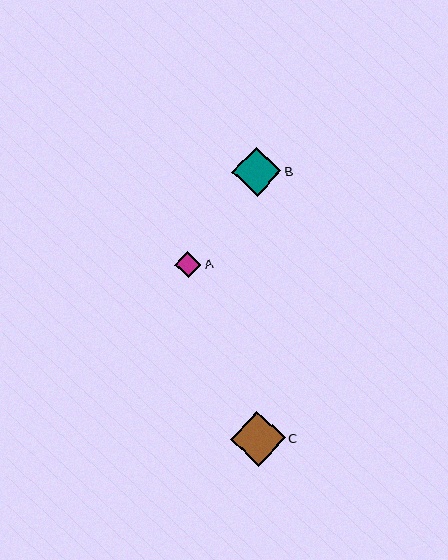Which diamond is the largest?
Diamond C is the largest with a size of approximately 55 pixels.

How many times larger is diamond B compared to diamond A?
Diamond B is approximately 1.9 times the size of diamond A.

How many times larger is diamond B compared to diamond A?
Diamond B is approximately 1.9 times the size of diamond A.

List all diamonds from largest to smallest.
From largest to smallest: C, B, A.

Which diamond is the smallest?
Diamond A is the smallest with a size of approximately 26 pixels.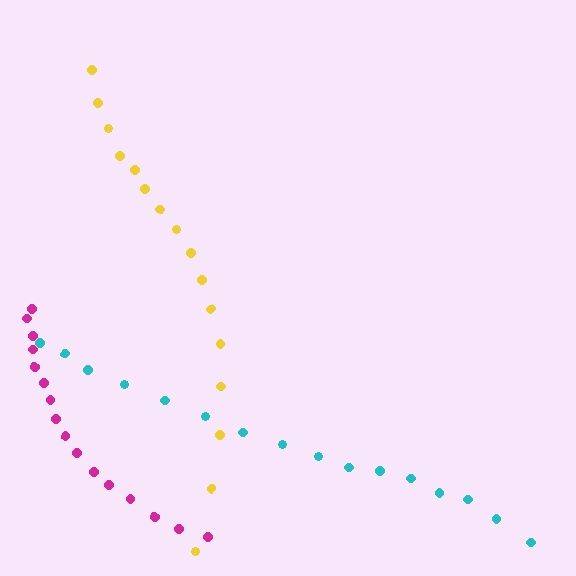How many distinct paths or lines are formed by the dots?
There are 3 distinct paths.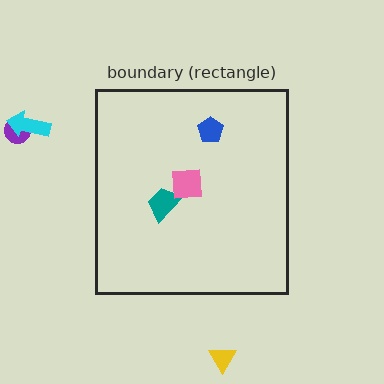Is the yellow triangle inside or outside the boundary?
Outside.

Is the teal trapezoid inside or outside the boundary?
Inside.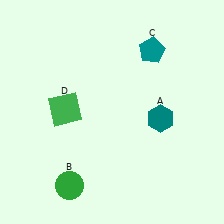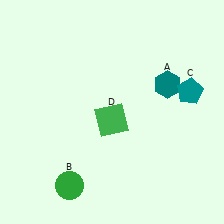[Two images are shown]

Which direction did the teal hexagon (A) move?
The teal hexagon (A) moved up.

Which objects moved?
The objects that moved are: the teal hexagon (A), the teal pentagon (C), the green square (D).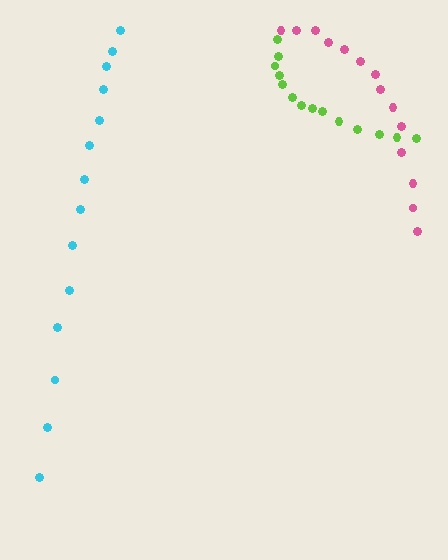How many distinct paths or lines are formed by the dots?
There are 3 distinct paths.